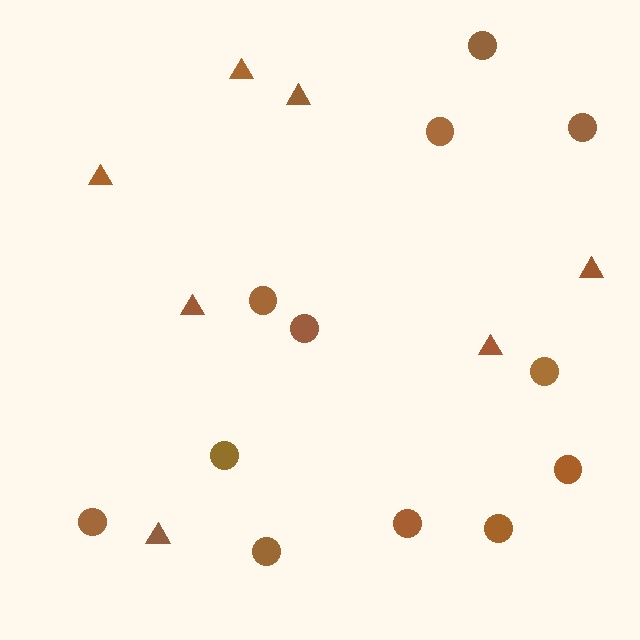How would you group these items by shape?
There are 2 groups: one group of circles (12) and one group of triangles (7).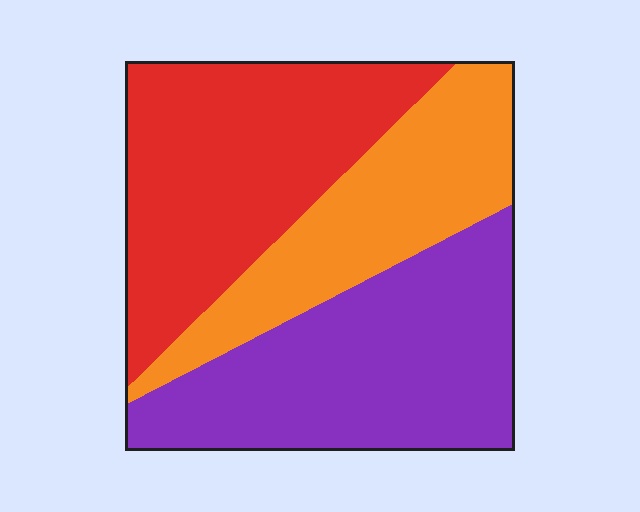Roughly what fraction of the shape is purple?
Purple takes up about three eighths (3/8) of the shape.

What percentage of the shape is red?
Red covers 36% of the shape.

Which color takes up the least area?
Orange, at roughly 25%.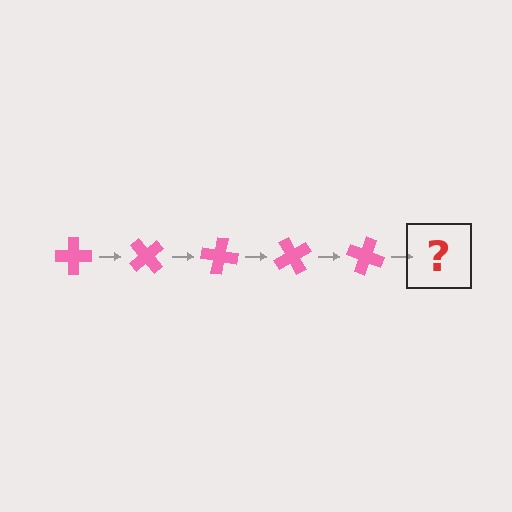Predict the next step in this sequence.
The next step is a pink cross rotated 250 degrees.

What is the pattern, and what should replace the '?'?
The pattern is that the cross rotates 50 degrees each step. The '?' should be a pink cross rotated 250 degrees.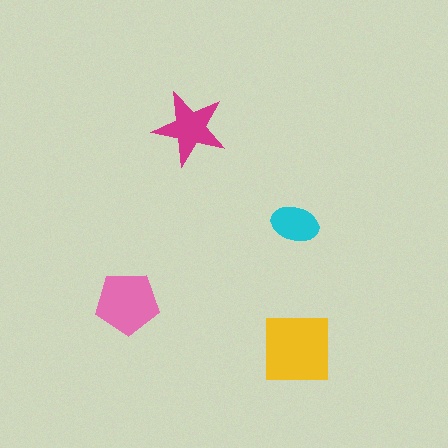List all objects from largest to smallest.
The yellow square, the pink pentagon, the magenta star, the cyan ellipse.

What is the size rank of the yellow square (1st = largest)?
1st.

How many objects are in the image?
There are 4 objects in the image.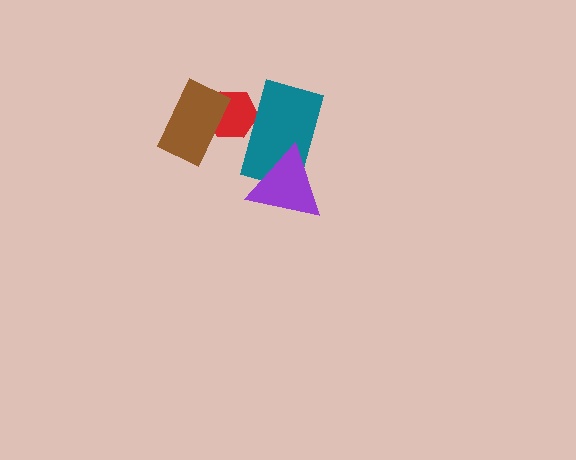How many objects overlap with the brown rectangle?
1 object overlaps with the brown rectangle.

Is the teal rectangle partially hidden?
Yes, it is partially covered by another shape.